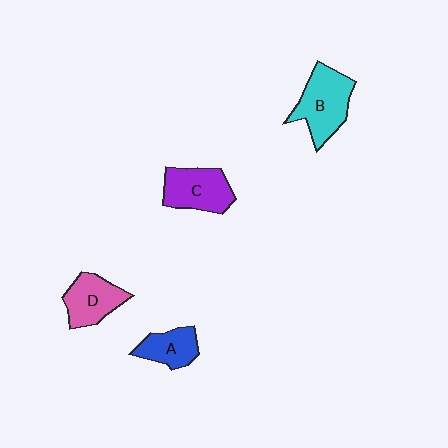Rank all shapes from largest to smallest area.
From largest to smallest: B (cyan), C (purple), D (pink), A (blue).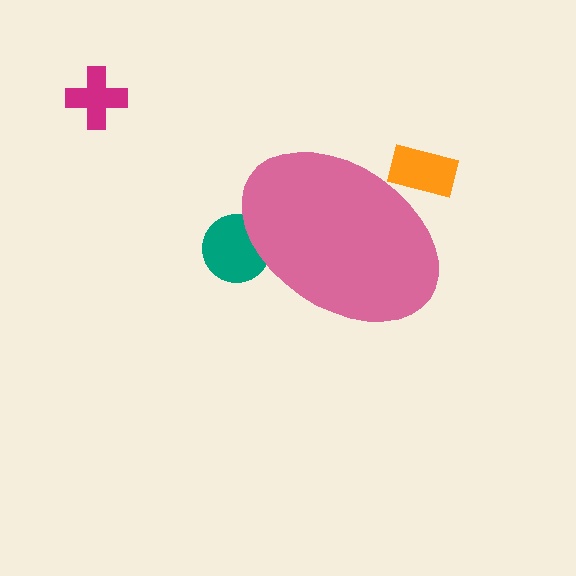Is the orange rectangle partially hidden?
Yes, the orange rectangle is partially hidden behind the pink ellipse.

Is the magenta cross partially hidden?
No, the magenta cross is fully visible.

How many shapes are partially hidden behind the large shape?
2 shapes are partially hidden.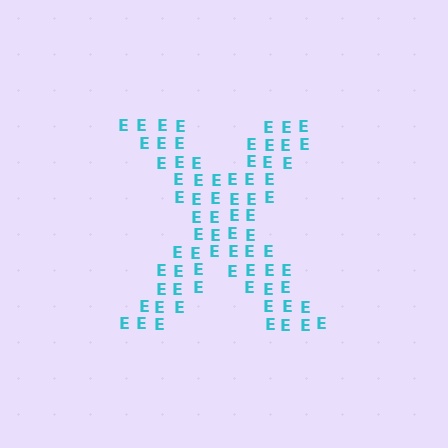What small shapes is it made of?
It is made of small letter E's.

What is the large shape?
The large shape is the letter X.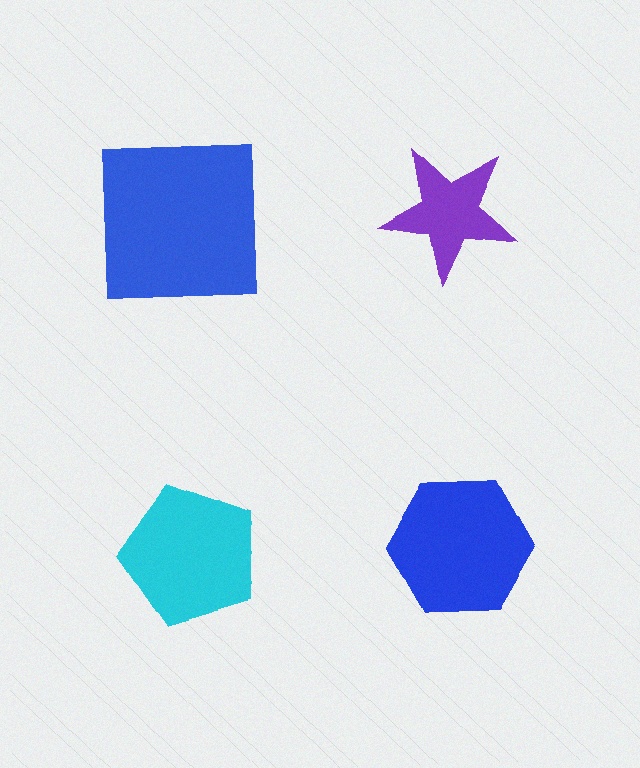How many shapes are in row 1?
2 shapes.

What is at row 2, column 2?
A blue hexagon.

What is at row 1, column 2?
A purple star.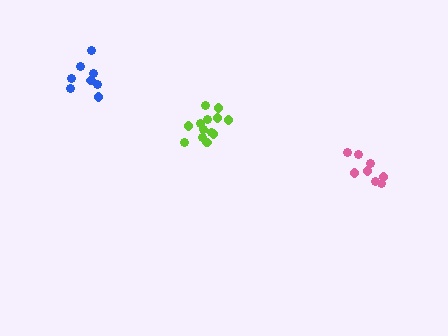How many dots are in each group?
Group 1: 13 dots, Group 2: 8 dots, Group 3: 8 dots (29 total).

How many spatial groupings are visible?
There are 3 spatial groupings.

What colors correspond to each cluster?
The clusters are colored: lime, blue, pink.